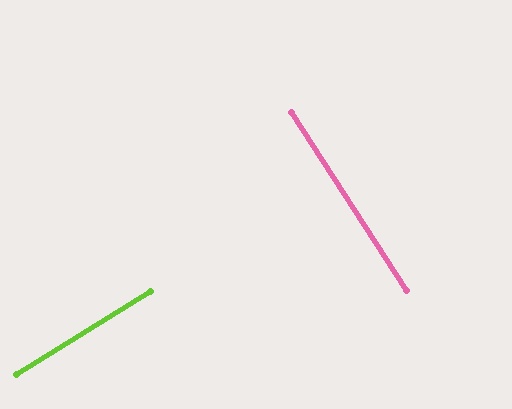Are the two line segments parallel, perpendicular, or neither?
Perpendicular — they meet at approximately 89°.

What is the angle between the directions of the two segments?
Approximately 89 degrees.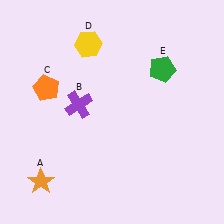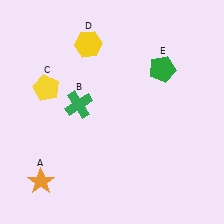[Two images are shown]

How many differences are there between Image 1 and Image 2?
There are 2 differences between the two images.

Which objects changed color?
B changed from purple to green. C changed from orange to yellow.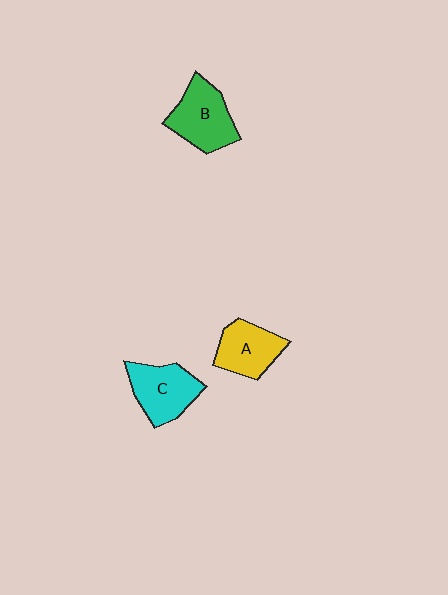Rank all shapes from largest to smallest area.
From largest to smallest: B (green), C (cyan), A (yellow).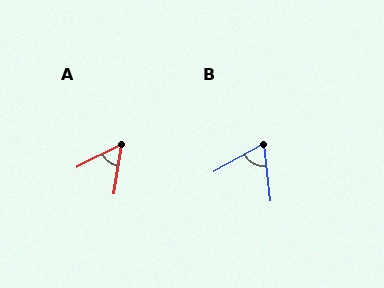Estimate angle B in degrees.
Approximately 68 degrees.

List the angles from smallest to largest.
A (54°), B (68°).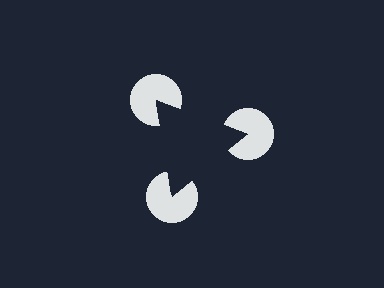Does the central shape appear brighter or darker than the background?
It typically appears slightly darker than the background, even though no actual brightness change is drawn.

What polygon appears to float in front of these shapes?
An illusory triangle — its edges are inferred from the aligned wedge cuts in the pac-man discs, not physically drawn.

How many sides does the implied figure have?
3 sides.